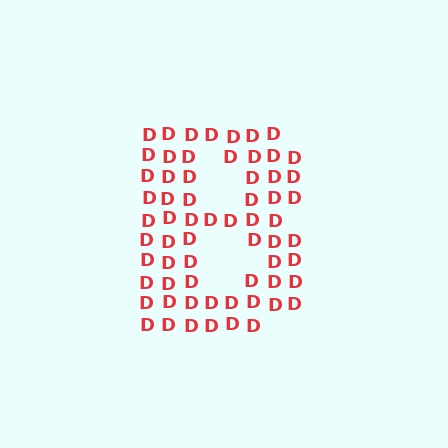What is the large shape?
The large shape is the letter B.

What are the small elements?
The small elements are letter D's.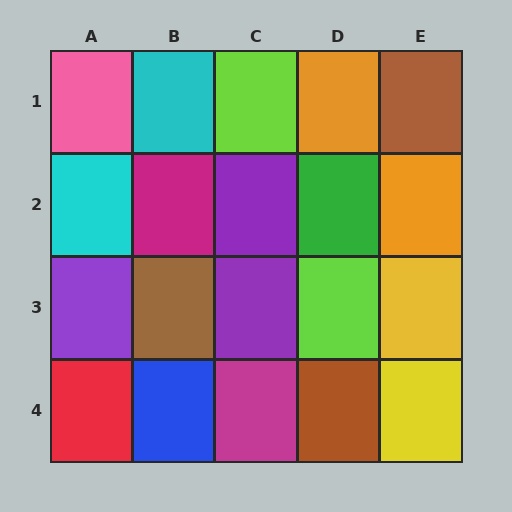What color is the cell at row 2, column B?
Magenta.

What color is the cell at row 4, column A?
Red.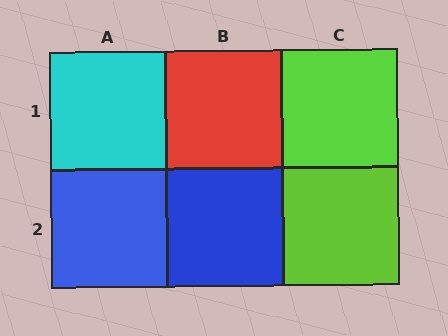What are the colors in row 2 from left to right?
Blue, blue, lime.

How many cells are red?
1 cell is red.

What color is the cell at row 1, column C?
Lime.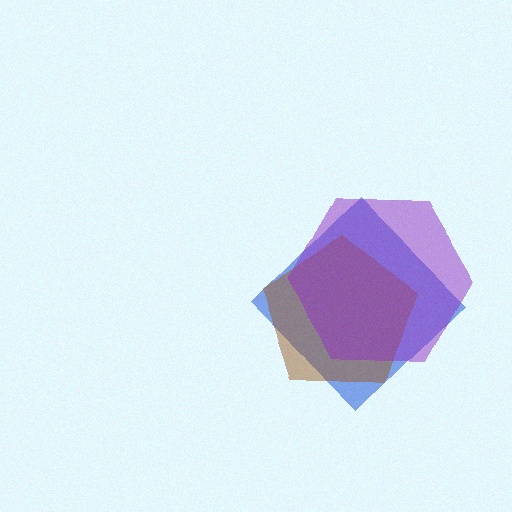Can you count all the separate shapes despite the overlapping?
Yes, there are 3 separate shapes.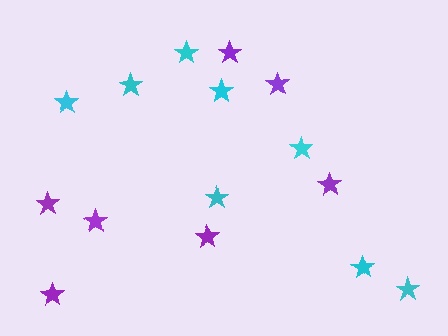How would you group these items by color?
There are 2 groups: one group of purple stars (7) and one group of cyan stars (8).